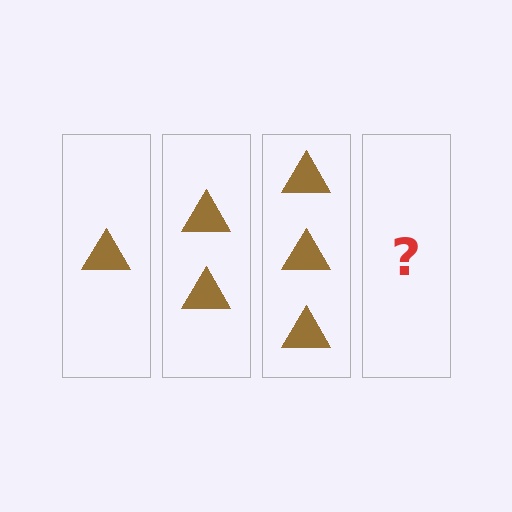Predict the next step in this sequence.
The next step is 4 triangles.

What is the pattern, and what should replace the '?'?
The pattern is that each step adds one more triangle. The '?' should be 4 triangles.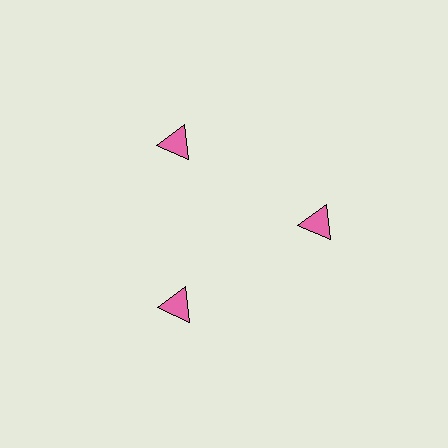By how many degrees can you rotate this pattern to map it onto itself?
The pattern maps onto itself every 120 degrees of rotation.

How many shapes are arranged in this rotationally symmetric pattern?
There are 3 shapes, arranged in 3 groups of 1.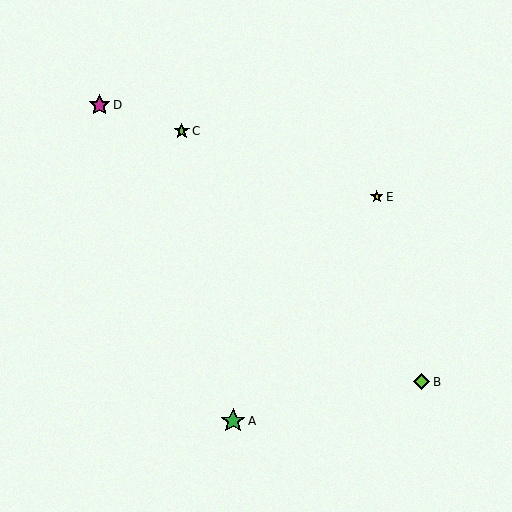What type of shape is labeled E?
Shape E is a yellow star.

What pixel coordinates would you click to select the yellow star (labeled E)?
Click at (377, 197) to select the yellow star E.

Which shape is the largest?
The green star (labeled A) is the largest.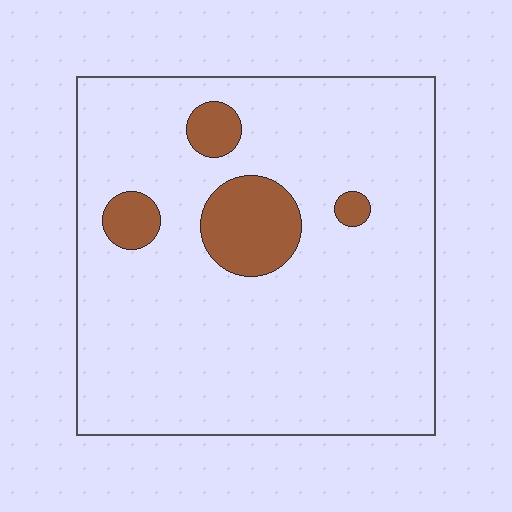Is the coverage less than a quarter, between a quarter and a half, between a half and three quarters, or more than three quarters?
Less than a quarter.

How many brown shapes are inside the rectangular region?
4.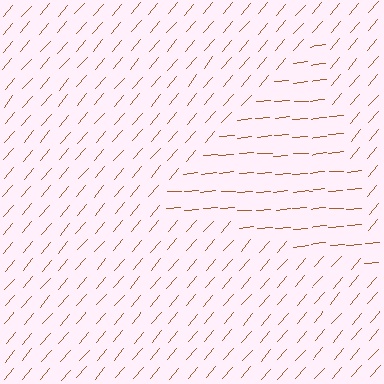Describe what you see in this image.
The image is filled with small brown line segments. A triangle region in the image has lines oriented differently from the surrounding lines, creating a visible texture boundary.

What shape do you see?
I see a triangle.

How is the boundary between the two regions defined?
The boundary is defined purely by a change in line orientation (approximately 45 degrees difference). All lines are the same color and thickness.